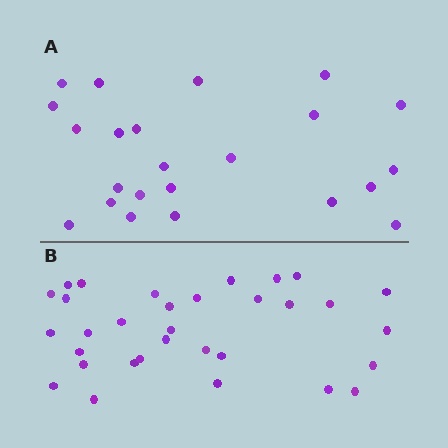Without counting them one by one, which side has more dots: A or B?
Region B (the bottom region) has more dots.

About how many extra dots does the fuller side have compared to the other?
Region B has roughly 8 or so more dots than region A.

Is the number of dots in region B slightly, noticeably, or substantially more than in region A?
Region B has noticeably more, but not dramatically so. The ratio is roughly 1.4 to 1.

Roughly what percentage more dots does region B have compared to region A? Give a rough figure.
About 40% more.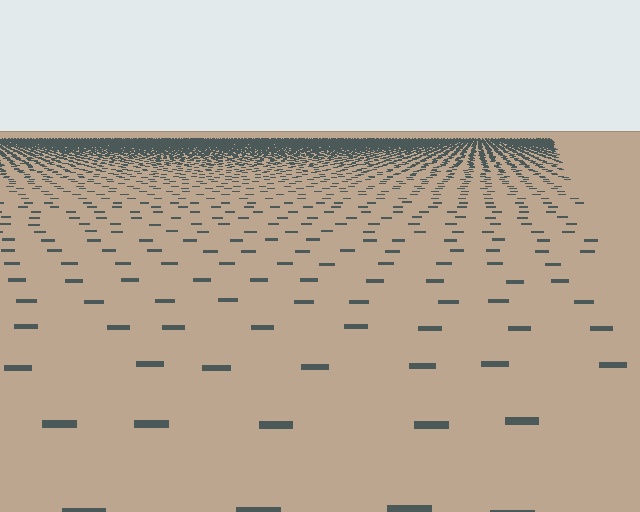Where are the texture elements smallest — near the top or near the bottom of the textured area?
Near the top.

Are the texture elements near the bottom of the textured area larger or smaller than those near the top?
Larger. Near the bottom, elements are closer to the viewer and appear at a bigger on-screen size.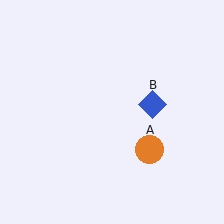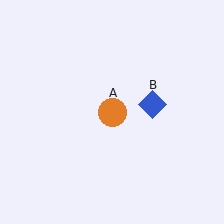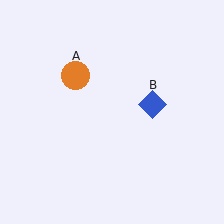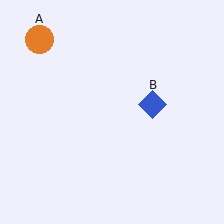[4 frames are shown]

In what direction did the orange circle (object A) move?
The orange circle (object A) moved up and to the left.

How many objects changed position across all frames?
1 object changed position: orange circle (object A).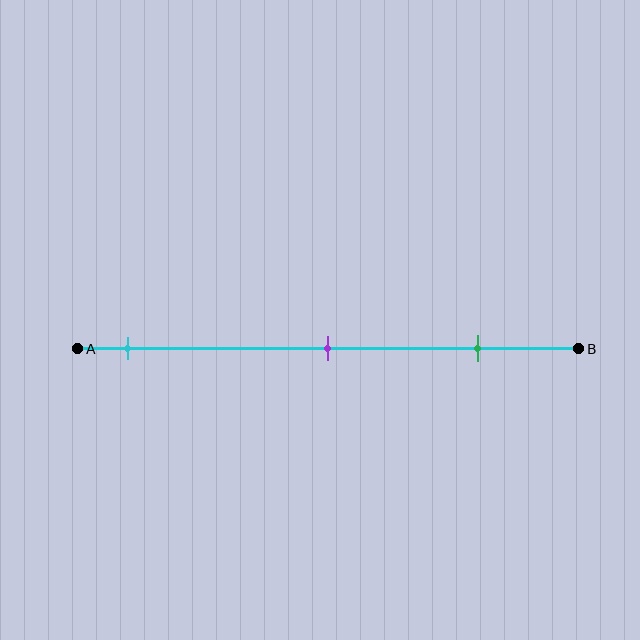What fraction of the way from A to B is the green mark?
The green mark is approximately 80% (0.8) of the way from A to B.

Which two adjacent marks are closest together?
The purple and green marks are the closest adjacent pair.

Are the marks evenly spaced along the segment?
Yes, the marks are approximately evenly spaced.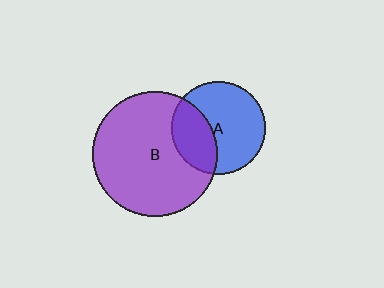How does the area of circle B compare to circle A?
Approximately 1.8 times.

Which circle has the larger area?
Circle B (purple).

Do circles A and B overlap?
Yes.